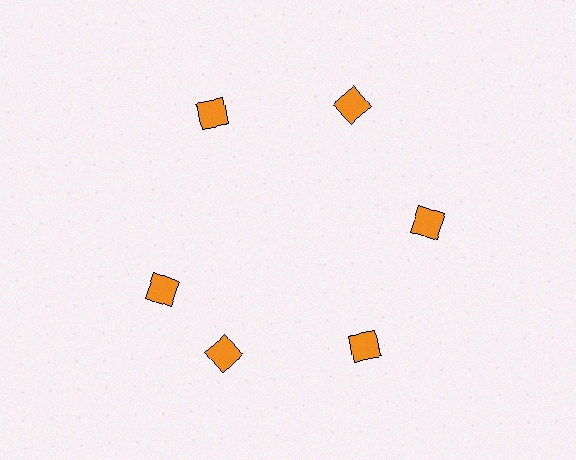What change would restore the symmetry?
The symmetry would be restored by rotating it back into even spacing with its neighbors so that all 6 diamonds sit at equal angles and equal distance from the center.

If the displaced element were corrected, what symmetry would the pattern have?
It would have 6-fold rotational symmetry — the pattern would map onto itself every 60 degrees.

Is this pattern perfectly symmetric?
No. The 6 orange diamonds are arranged in a ring, but one element near the 9 o'clock position is rotated out of alignment along the ring, breaking the 6-fold rotational symmetry.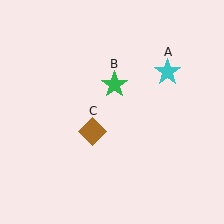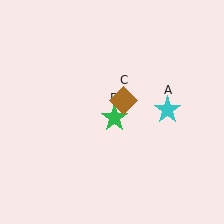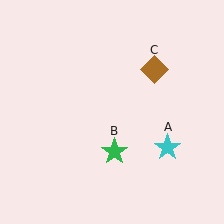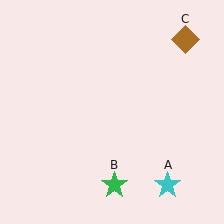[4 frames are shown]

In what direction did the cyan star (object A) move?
The cyan star (object A) moved down.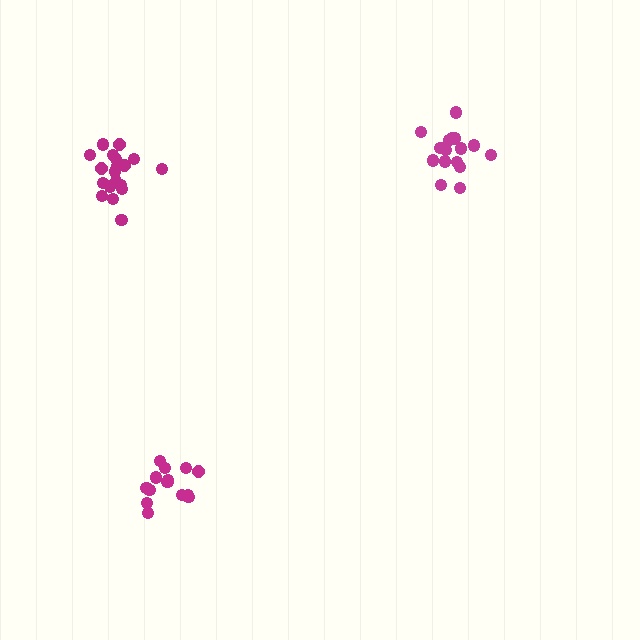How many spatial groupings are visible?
There are 3 spatial groupings.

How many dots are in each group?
Group 1: 14 dots, Group 2: 19 dots, Group 3: 17 dots (50 total).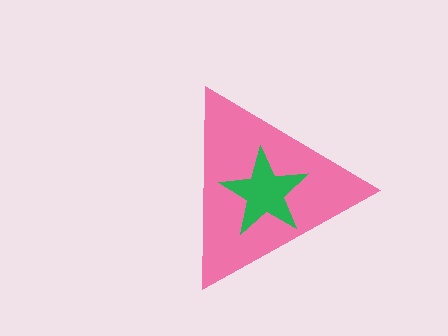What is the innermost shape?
The green star.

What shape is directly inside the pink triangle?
The green star.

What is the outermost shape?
The pink triangle.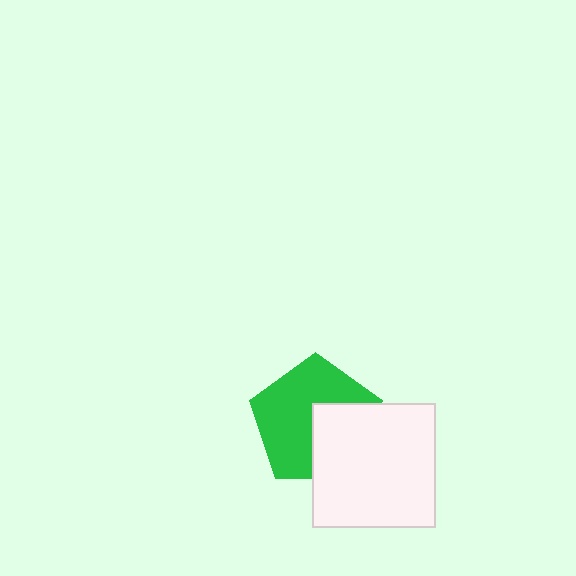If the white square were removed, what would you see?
You would see the complete green pentagon.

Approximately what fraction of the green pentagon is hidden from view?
Roughly 37% of the green pentagon is hidden behind the white square.